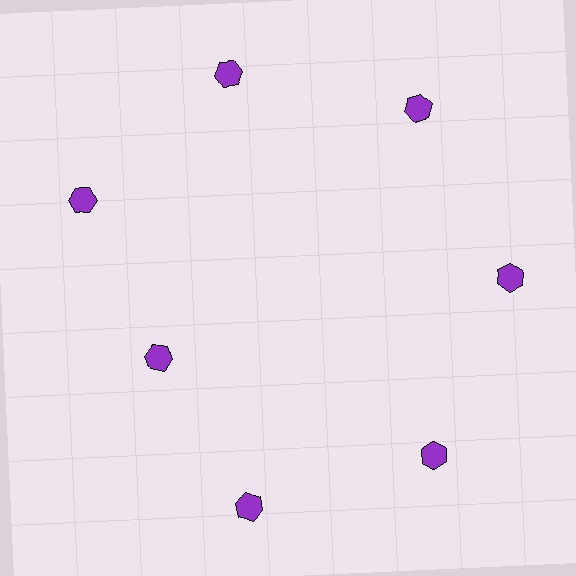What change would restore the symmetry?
The symmetry would be restored by moving it outward, back onto the ring so that all 7 hexagons sit at equal angles and equal distance from the center.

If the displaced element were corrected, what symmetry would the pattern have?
It would have 7-fold rotational symmetry — the pattern would map onto itself every 51 degrees.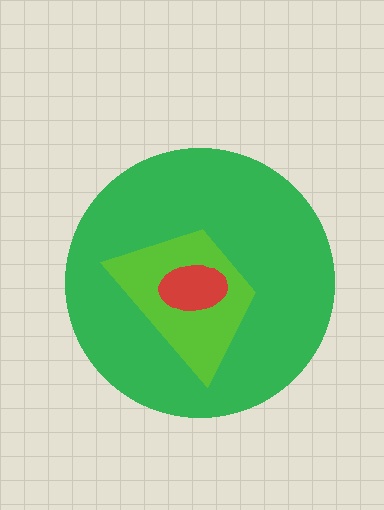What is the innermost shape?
The red ellipse.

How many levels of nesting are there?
3.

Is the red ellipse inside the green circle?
Yes.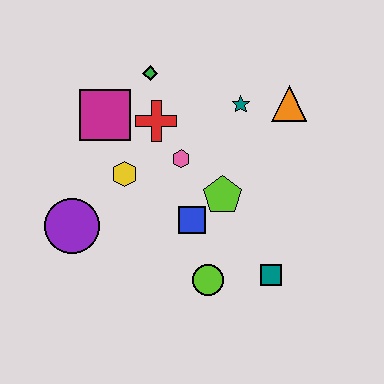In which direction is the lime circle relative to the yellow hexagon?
The lime circle is below the yellow hexagon.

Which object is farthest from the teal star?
The purple circle is farthest from the teal star.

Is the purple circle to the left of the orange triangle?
Yes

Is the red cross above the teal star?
No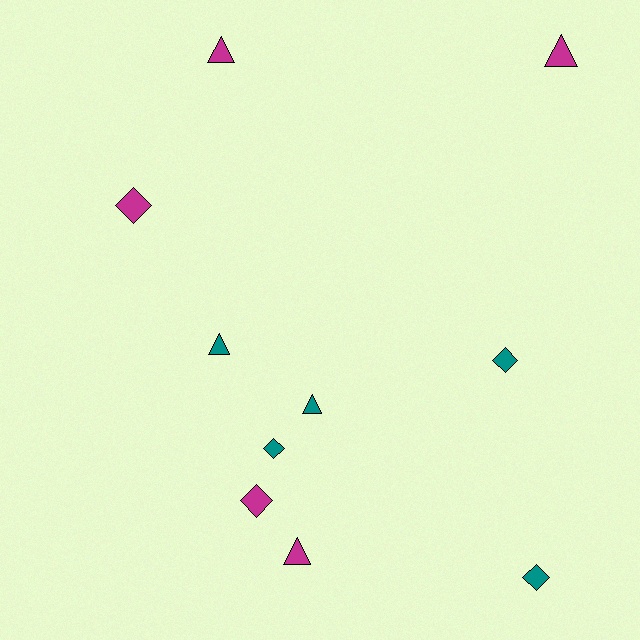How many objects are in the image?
There are 10 objects.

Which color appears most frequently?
Magenta, with 5 objects.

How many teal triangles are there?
There are 2 teal triangles.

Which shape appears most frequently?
Triangle, with 5 objects.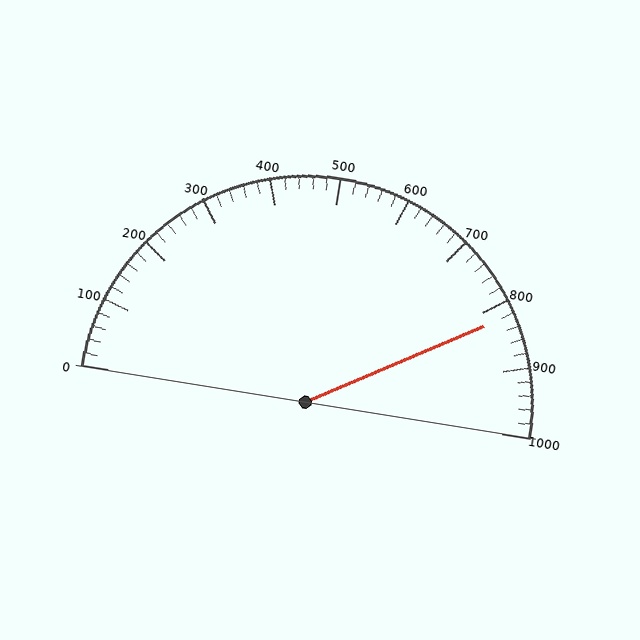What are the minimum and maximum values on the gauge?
The gauge ranges from 0 to 1000.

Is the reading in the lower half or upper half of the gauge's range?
The reading is in the upper half of the range (0 to 1000).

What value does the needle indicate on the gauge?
The needle indicates approximately 820.